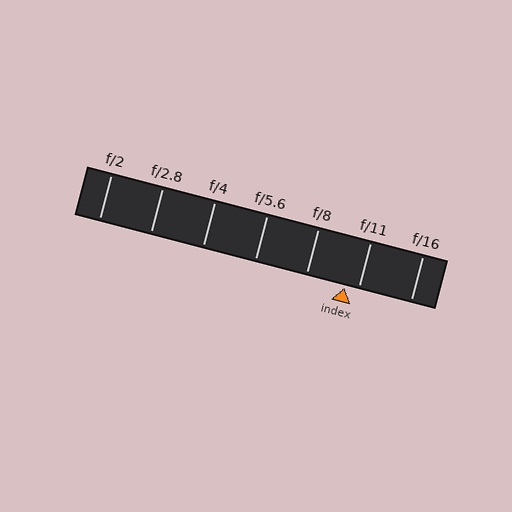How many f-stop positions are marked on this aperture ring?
There are 7 f-stop positions marked.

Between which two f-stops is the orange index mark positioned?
The index mark is between f/8 and f/11.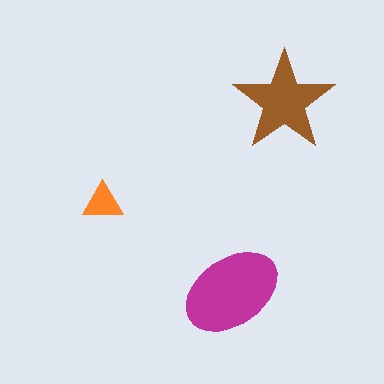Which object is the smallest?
The orange triangle.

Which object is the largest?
The magenta ellipse.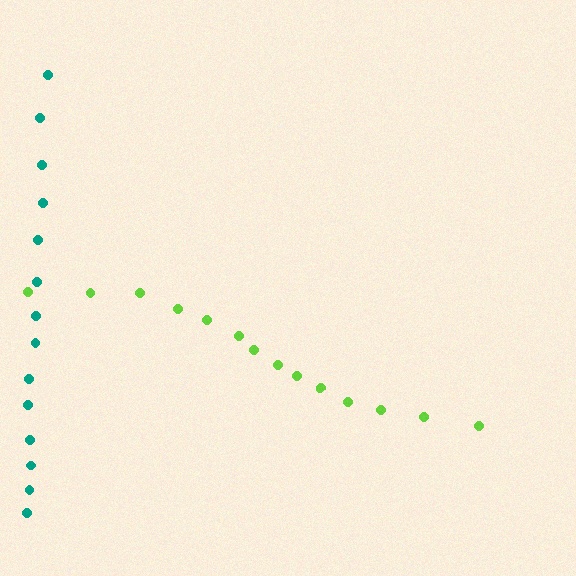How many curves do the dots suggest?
There are 2 distinct paths.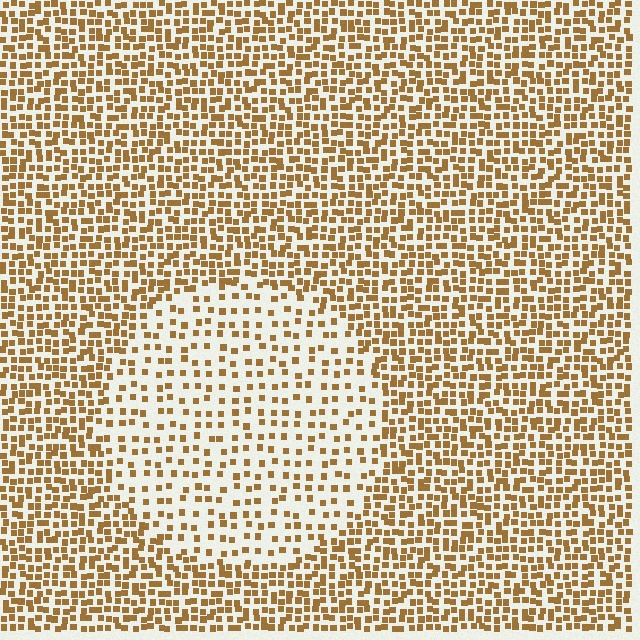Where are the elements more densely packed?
The elements are more densely packed outside the circle boundary.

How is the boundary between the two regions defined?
The boundary is defined by a change in element density (approximately 2.1x ratio). All elements are the same color, size, and shape.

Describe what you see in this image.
The image contains small brown elements arranged at two different densities. A circle-shaped region is visible where the elements are less densely packed than the surrounding area.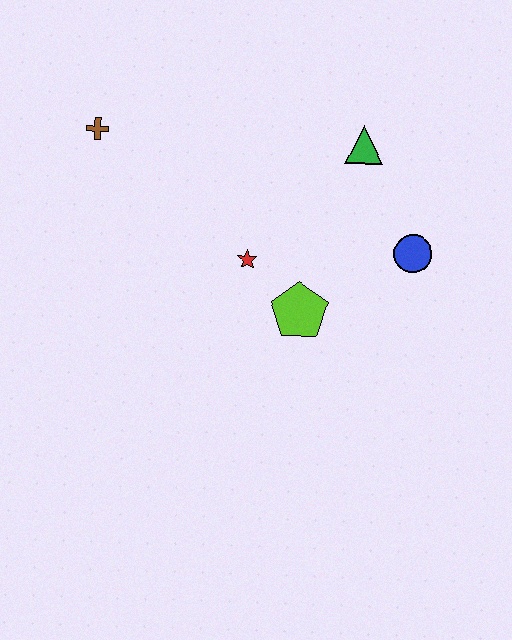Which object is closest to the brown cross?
The red star is closest to the brown cross.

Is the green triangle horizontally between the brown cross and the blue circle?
Yes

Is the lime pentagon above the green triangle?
No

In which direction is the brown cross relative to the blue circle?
The brown cross is to the left of the blue circle.